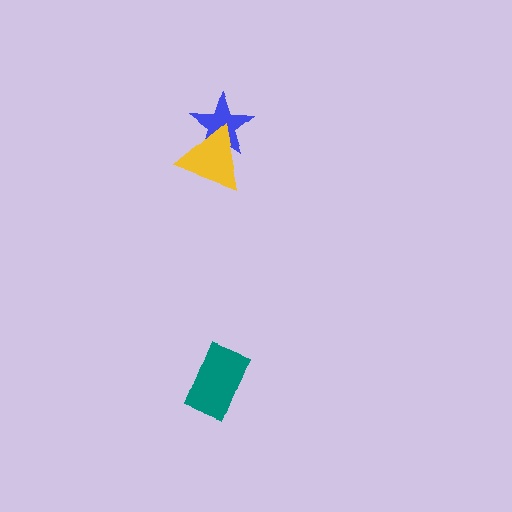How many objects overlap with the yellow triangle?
1 object overlaps with the yellow triangle.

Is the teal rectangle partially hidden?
No, no other shape covers it.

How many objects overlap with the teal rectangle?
0 objects overlap with the teal rectangle.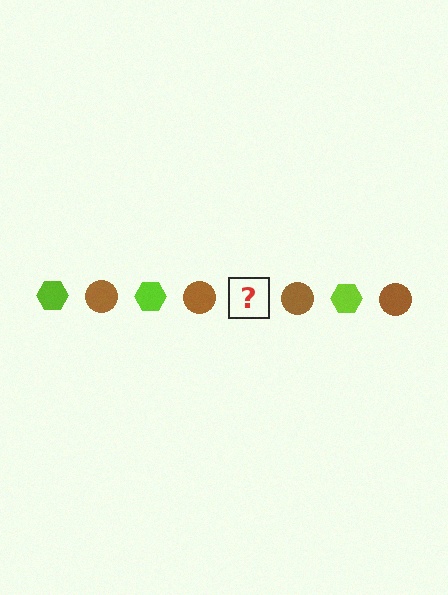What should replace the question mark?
The question mark should be replaced with a lime hexagon.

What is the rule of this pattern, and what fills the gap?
The rule is that the pattern alternates between lime hexagon and brown circle. The gap should be filled with a lime hexagon.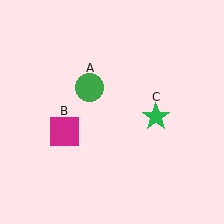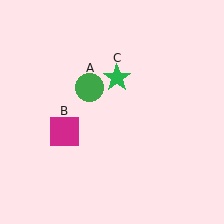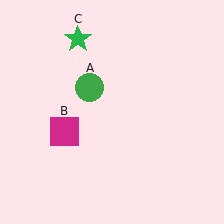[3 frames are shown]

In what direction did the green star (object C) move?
The green star (object C) moved up and to the left.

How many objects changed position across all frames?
1 object changed position: green star (object C).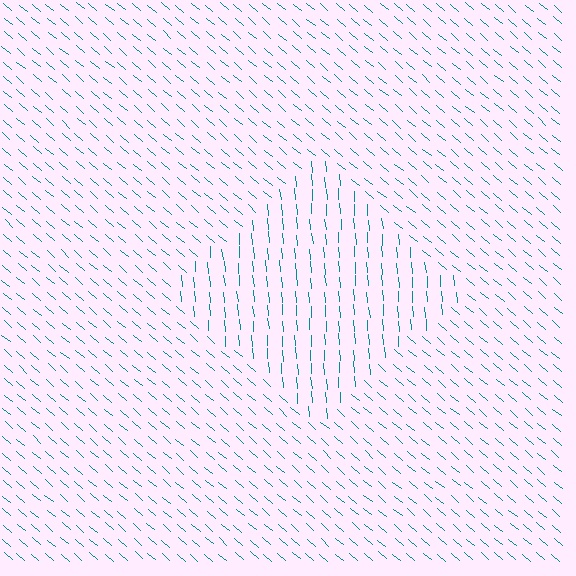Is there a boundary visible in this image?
Yes, there is a texture boundary formed by a change in line orientation.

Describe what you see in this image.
The image is filled with small teal line segments. A diamond region in the image has lines oriented differently from the surrounding lines, creating a visible texture boundary.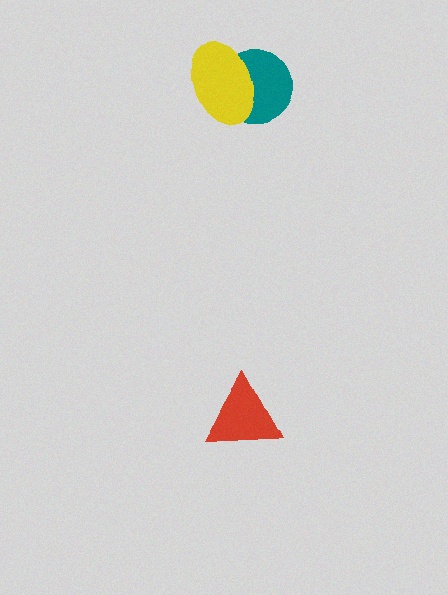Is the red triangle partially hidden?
No, no other shape covers it.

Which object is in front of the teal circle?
The yellow ellipse is in front of the teal circle.